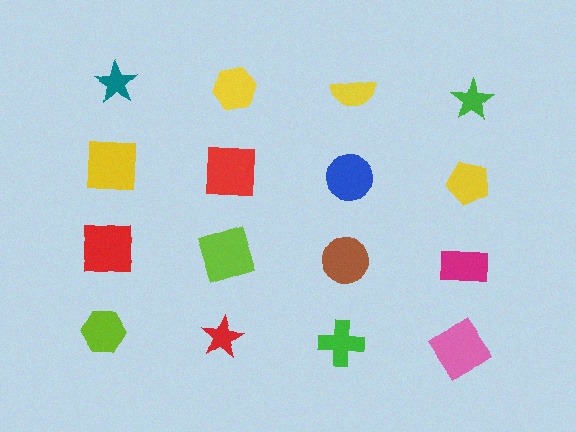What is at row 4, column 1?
A lime hexagon.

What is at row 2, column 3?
A blue circle.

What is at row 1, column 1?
A teal star.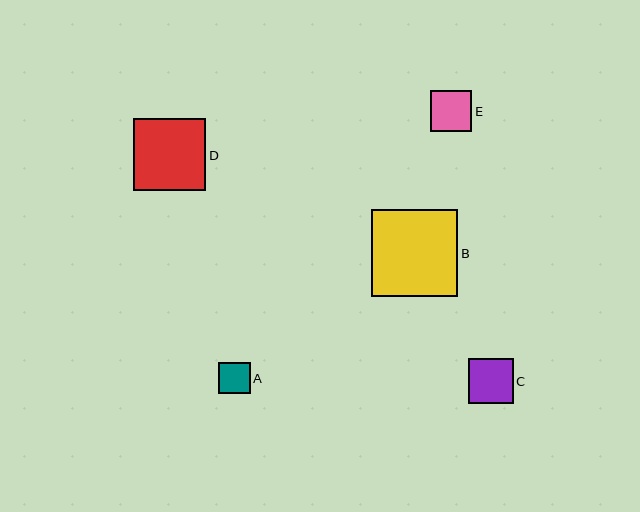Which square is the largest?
Square B is the largest with a size of approximately 86 pixels.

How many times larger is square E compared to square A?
Square E is approximately 1.3 times the size of square A.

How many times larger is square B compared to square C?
Square B is approximately 1.9 times the size of square C.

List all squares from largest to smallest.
From largest to smallest: B, D, C, E, A.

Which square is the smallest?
Square A is the smallest with a size of approximately 31 pixels.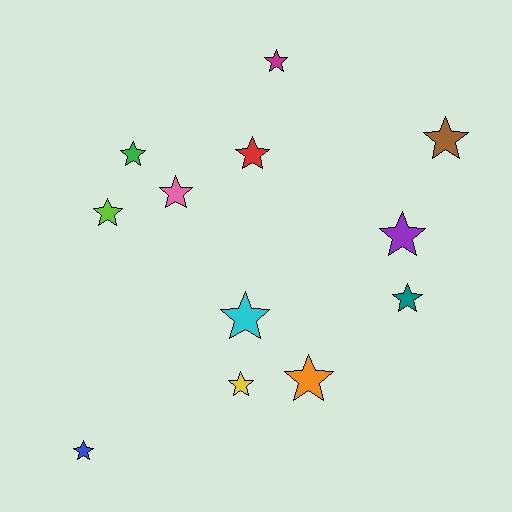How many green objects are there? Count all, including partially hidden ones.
There is 1 green object.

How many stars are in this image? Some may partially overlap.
There are 12 stars.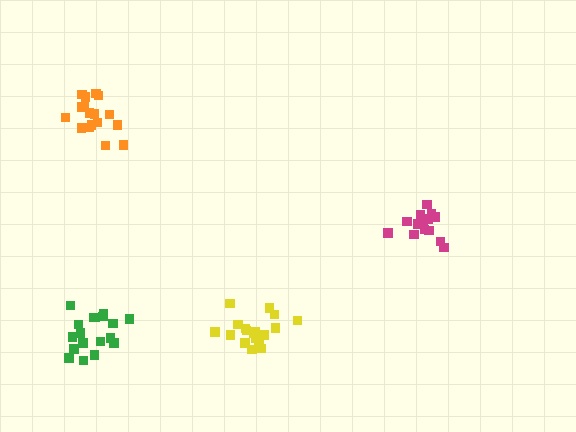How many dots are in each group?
Group 1: 19 dots, Group 2: 17 dots, Group 3: 14 dots, Group 4: 19 dots (69 total).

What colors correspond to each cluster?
The clusters are colored: yellow, orange, magenta, green.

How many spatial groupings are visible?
There are 4 spatial groupings.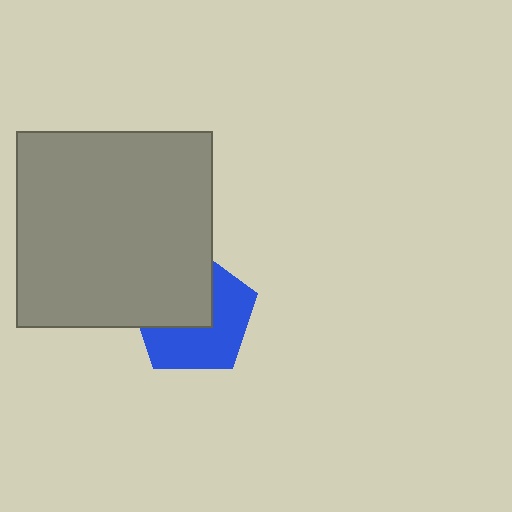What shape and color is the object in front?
The object in front is a gray square.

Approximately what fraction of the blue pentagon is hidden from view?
Roughly 46% of the blue pentagon is hidden behind the gray square.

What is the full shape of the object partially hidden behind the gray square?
The partially hidden object is a blue pentagon.